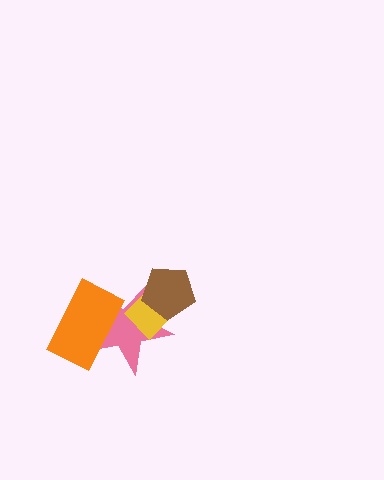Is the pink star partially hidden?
Yes, it is partially covered by another shape.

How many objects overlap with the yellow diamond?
2 objects overlap with the yellow diamond.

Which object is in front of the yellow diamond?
The brown pentagon is in front of the yellow diamond.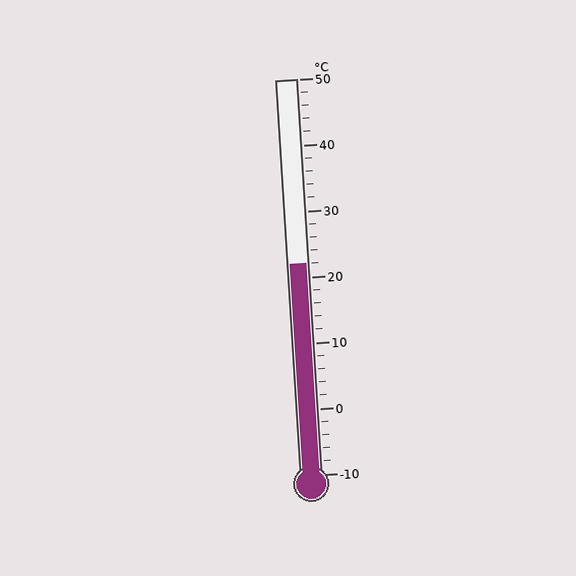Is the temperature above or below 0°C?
The temperature is above 0°C.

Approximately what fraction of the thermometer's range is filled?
The thermometer is filled to approximately 55% of its range.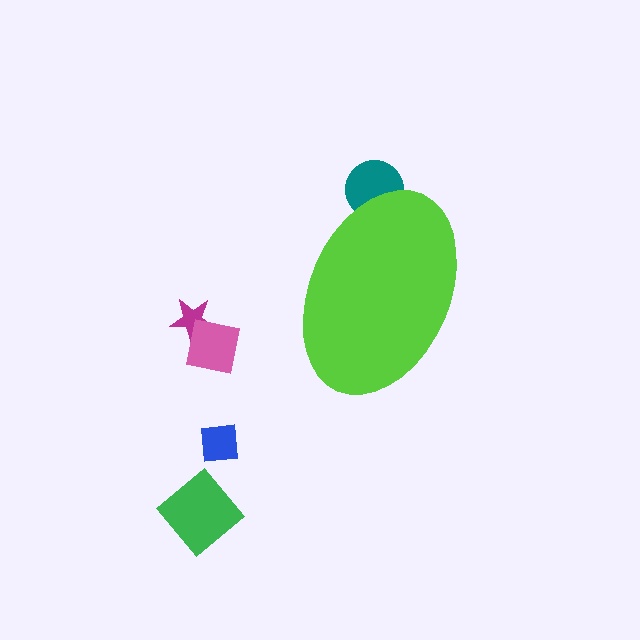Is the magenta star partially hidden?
No, the magenta star is fully visible.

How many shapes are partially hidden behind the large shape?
1 shape is partially hidden.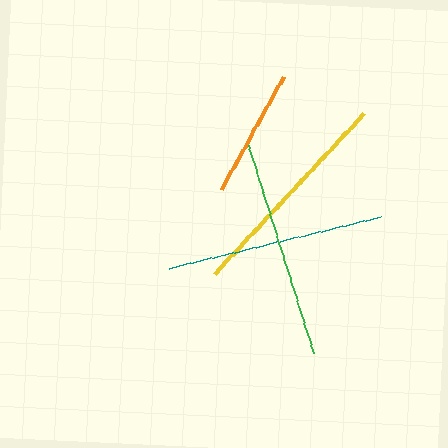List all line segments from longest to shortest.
From longest to shortest: yellow, green, teal, orange.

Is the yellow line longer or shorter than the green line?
The yellow line is longer than the green line.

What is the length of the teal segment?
The teal segment is approximately 218 pixels long.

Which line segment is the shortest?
The orange line is the shortest at approximately 130 pixels.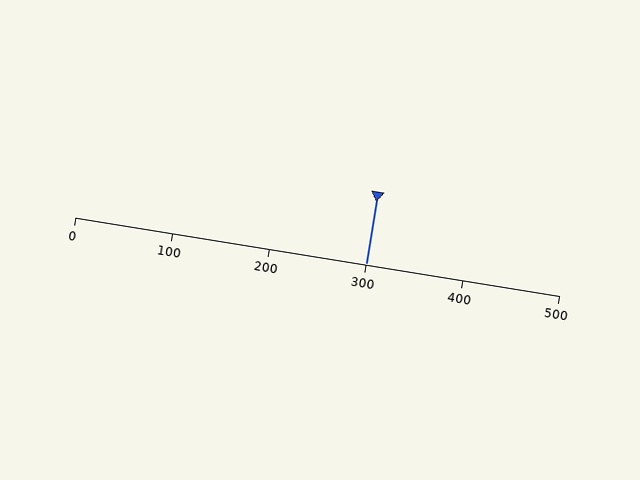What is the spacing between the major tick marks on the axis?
The major ticks are spaced 100 apart.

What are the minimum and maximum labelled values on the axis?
The axis runs from 0 to 500.